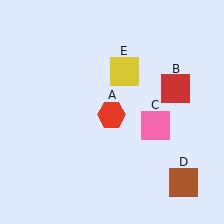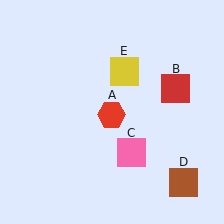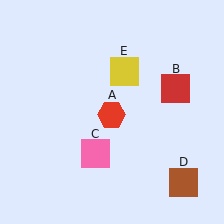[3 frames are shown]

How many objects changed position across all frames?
1 object changed position: pink square (object C).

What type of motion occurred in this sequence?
The pink square (object C) rotated clockwise around the center of the scene.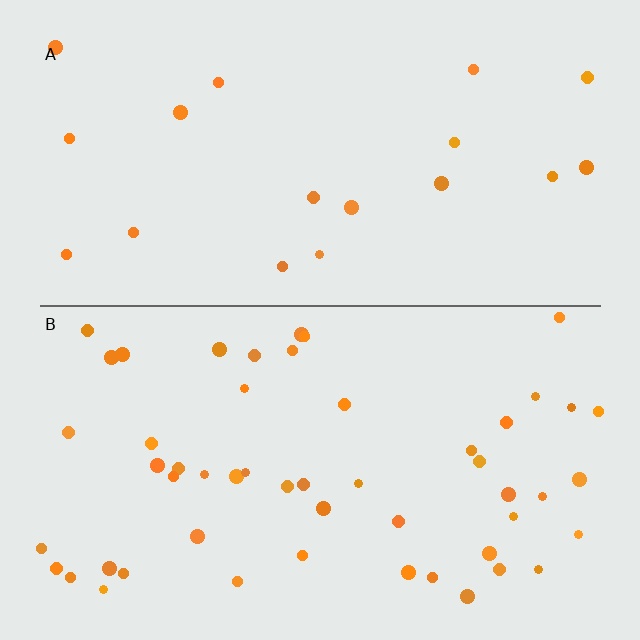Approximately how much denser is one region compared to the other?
Approximately 2.8× — region B over region A.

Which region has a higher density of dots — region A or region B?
B (the bottom).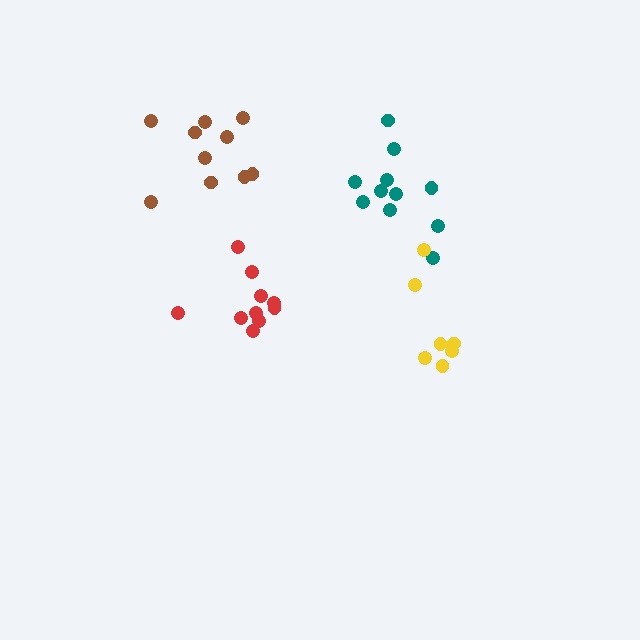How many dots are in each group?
Group 1: 11 dots, Group 2: 10 dots, Group 3: 7 dots, Group 4: 10 dots (38 total).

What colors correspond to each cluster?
The clusters are colored: teal, brown, yellow, red.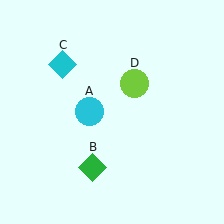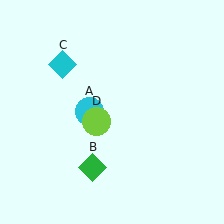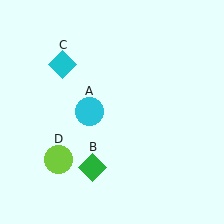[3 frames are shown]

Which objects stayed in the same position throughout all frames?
Cyan circle (object A) and green diamond (object B) and cyan diamond (object C) remained stationary.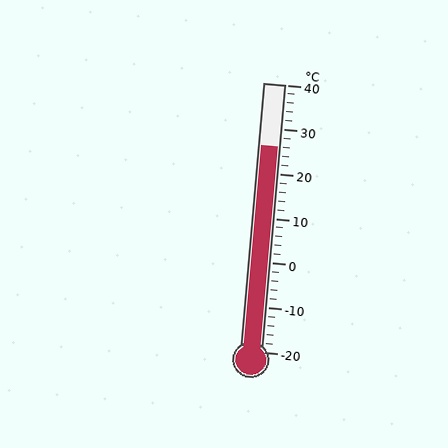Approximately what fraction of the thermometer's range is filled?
The thermometer is filled to approximately 75% of its range.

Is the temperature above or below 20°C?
The temperature is above 20°C.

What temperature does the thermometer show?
The thermometer shows approximately 26°C.